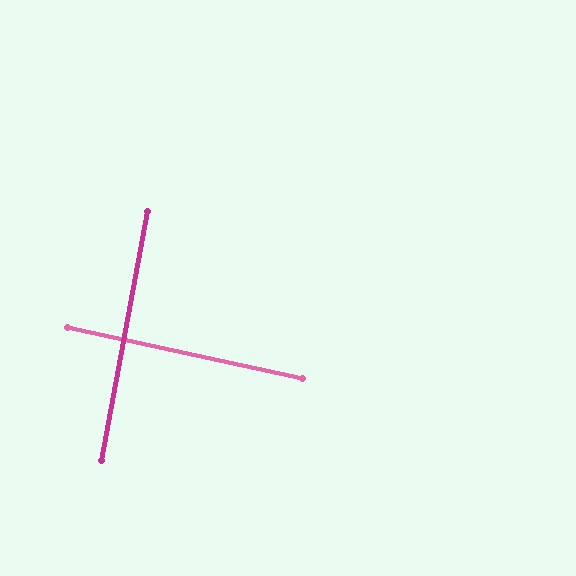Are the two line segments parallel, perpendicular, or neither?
Perpendicular — they meet at approximately 89°.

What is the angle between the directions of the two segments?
Approximately 89 degrees.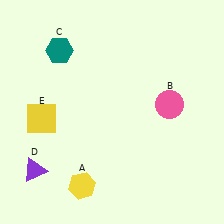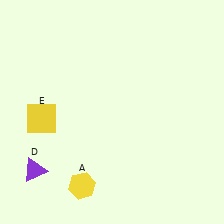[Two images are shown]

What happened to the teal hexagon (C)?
The teal hexagon (C) was removed in Image 2. It was in the top-left area of Image 1.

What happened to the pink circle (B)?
The pink circle (B) was removed in Image 2. It was in the top-right area of Image 1.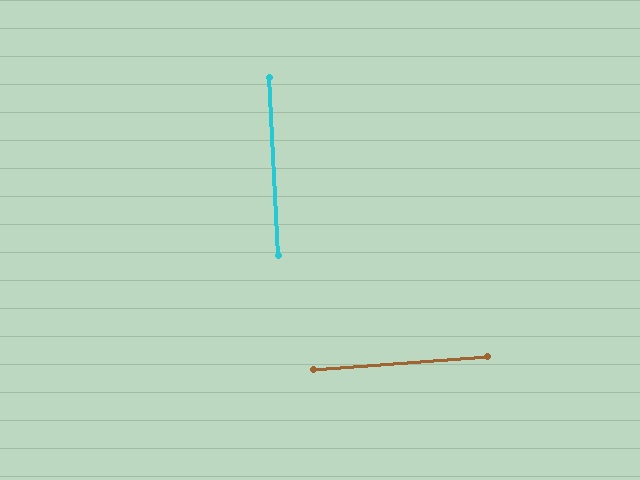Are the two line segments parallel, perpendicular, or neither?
Perpendicular — they meet at approximately 88°.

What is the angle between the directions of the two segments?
Approximately 88 degrees.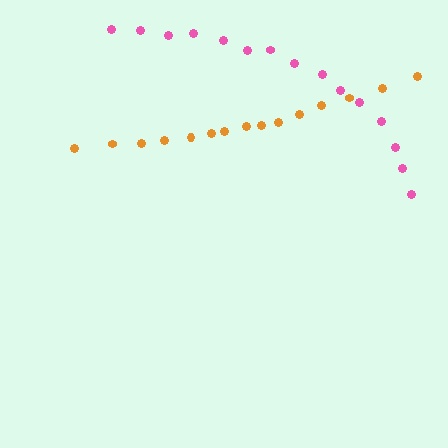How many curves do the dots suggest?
There are 2 distinct paths.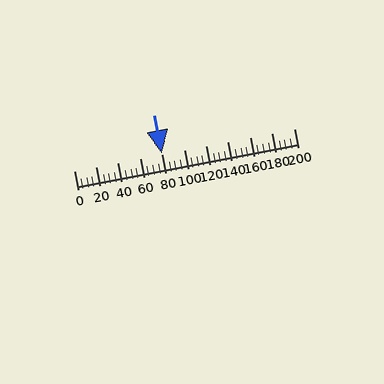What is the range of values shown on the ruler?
The ruler shows values from 0 to 200.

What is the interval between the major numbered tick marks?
The major tick marks are spaced 20 units apart.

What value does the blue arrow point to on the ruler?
The blue arrow points to approximately 80.